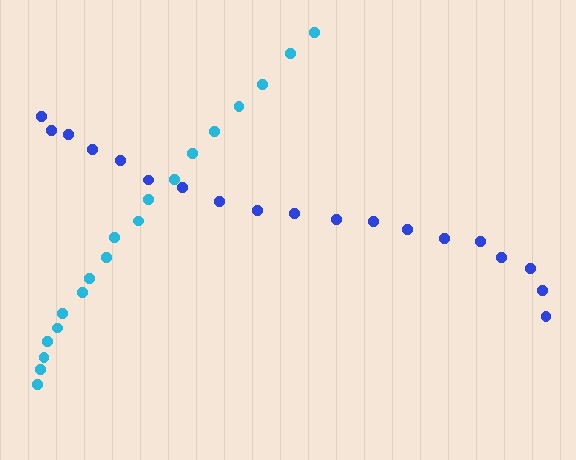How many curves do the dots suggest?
There are 2 distinct paths.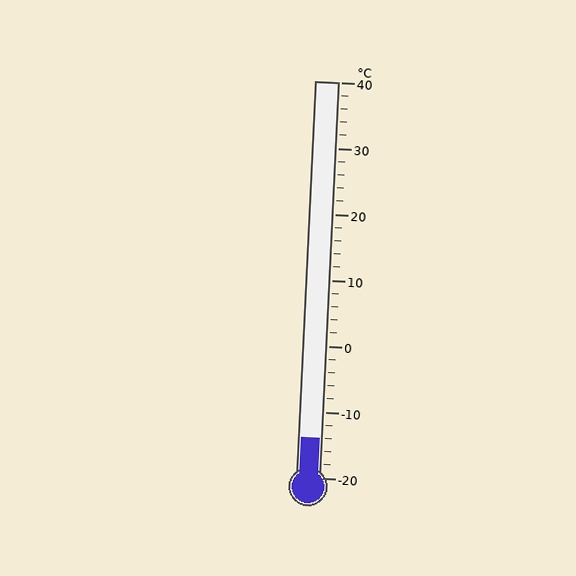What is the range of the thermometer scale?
The thermometer scale ranges from -20°C to 40°C.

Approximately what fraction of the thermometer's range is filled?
The thermometer is filled to approximately 10% of its range.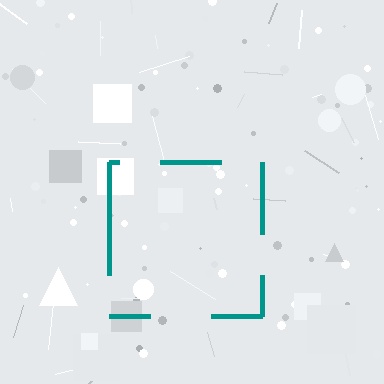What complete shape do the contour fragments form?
The contour fragments form a square.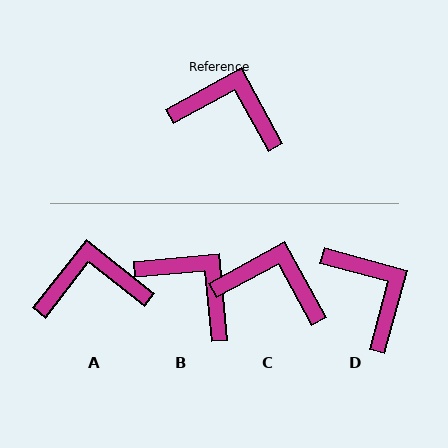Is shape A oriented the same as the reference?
No, it is off by about 23 degrees.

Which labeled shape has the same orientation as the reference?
C.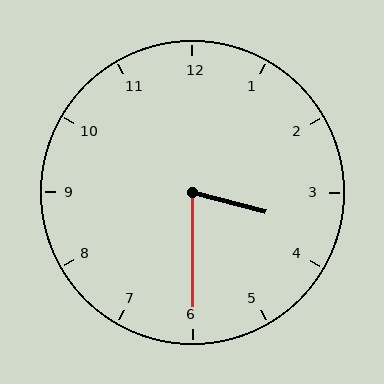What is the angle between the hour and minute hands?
Approximately 75 degrees.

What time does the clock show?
3:30.